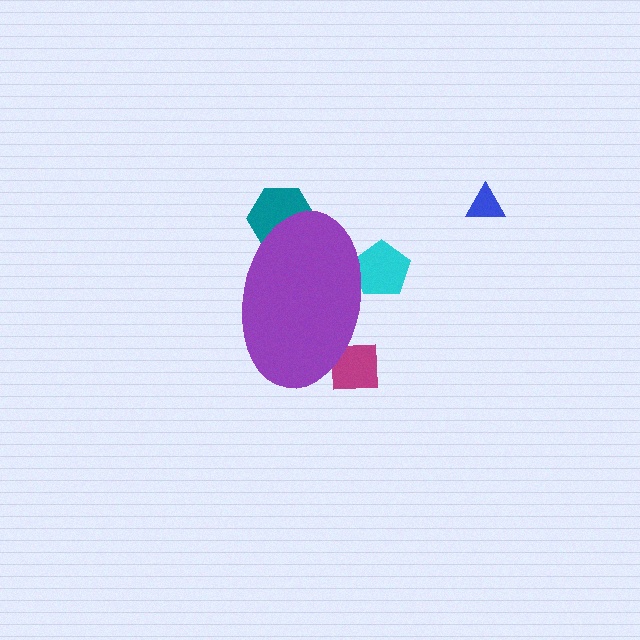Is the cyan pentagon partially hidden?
Yes, the cyan pentagon is partially hidden behind the purple ellipse.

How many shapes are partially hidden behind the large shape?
3 shapes are partially hidden.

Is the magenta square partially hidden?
Yes, the magenta square is partially hidden behind the purple ellipse.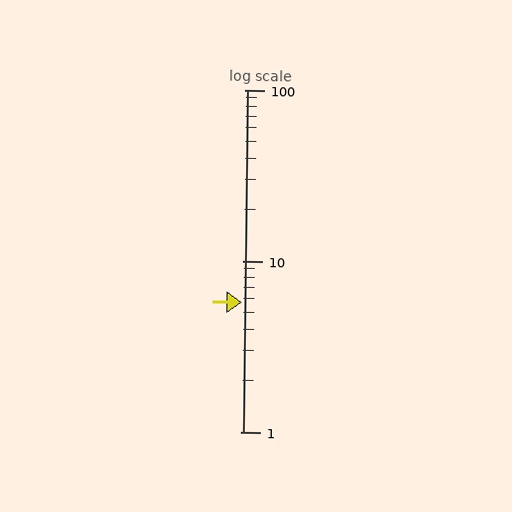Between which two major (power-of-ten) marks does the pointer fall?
The pointer is between 1 and 10.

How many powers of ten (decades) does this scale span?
The scale spans 2 decades, from 1 to 100.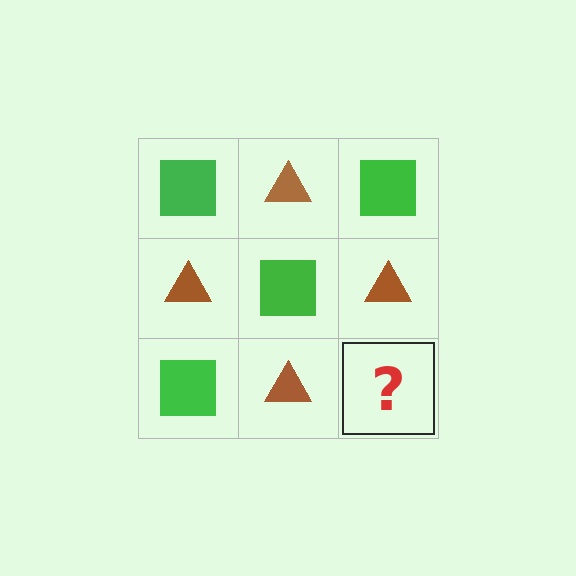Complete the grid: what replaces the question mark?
The question mark should be replaced with a green square.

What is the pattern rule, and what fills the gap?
The rule is that it alternates green square and brown triangle in a checkerboard pattern. The gap should be filled with a green square.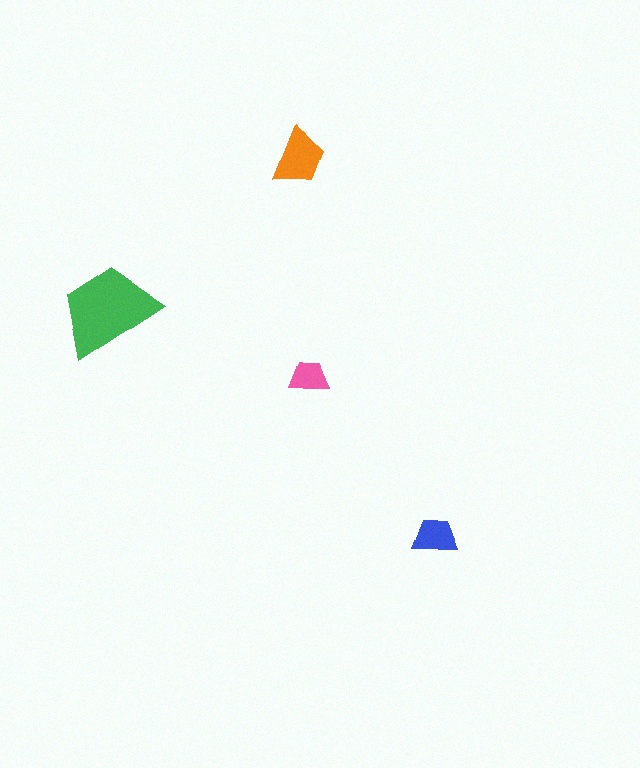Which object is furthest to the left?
The green trapezoid is leftmost.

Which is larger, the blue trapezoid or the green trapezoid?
The green one.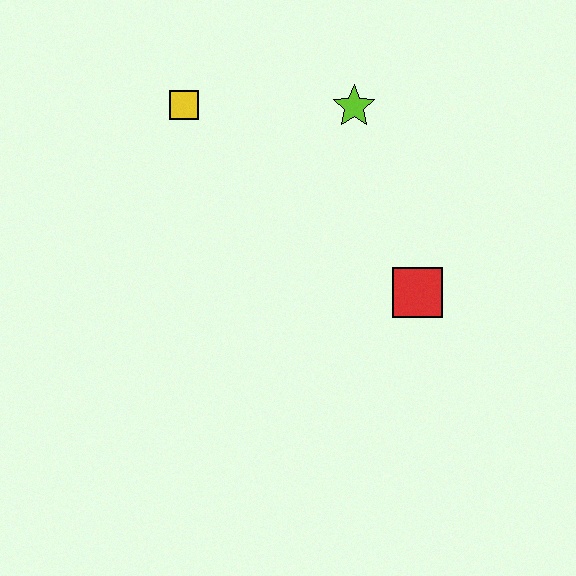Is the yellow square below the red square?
No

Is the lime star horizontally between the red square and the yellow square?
Yes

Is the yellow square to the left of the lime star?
Yes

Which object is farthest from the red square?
The yellow square is farthest from the red square.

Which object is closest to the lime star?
The yellow square is closest to the lime star.